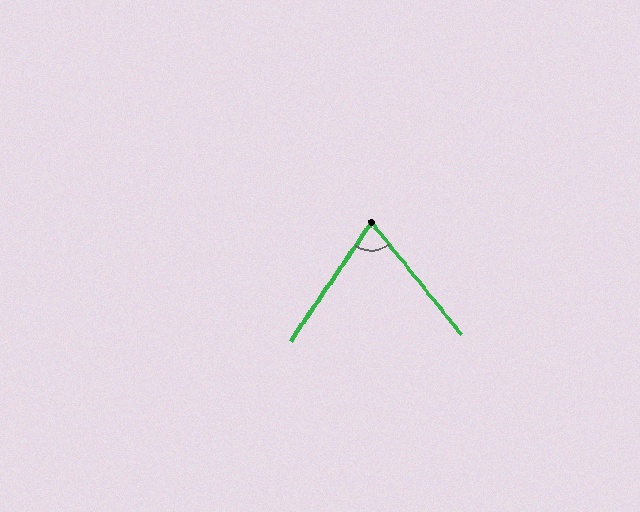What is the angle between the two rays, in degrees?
Approximately 73 degrees.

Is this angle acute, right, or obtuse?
It is acute.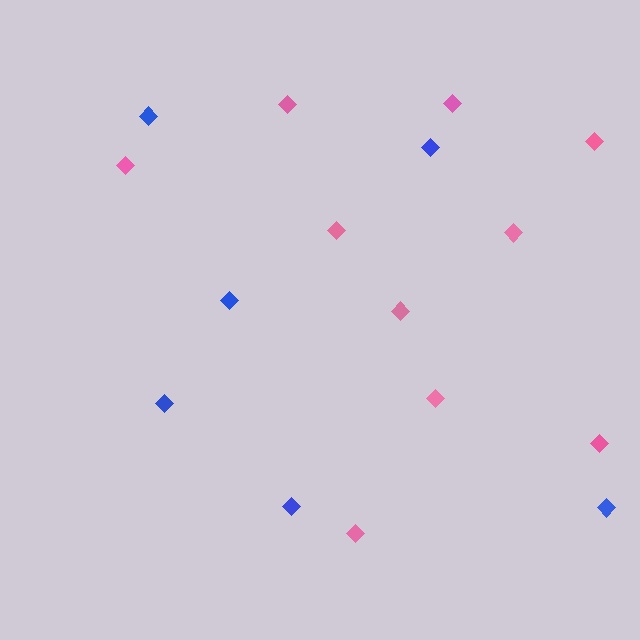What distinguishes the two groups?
There are 2 groups: one group of blue diamonds (6) and one group of pink diamonds (10).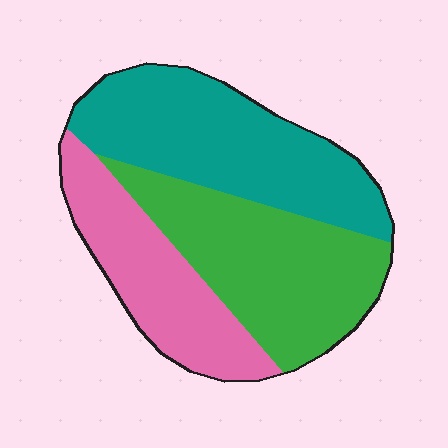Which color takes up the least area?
Pink, at roughly 25%.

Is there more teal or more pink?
Teal.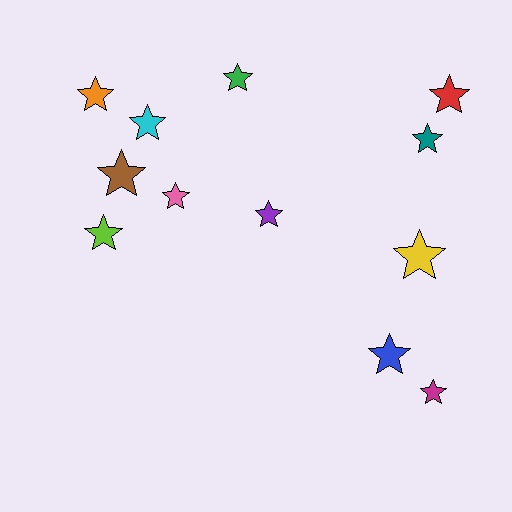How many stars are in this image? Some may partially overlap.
There are 12 stars.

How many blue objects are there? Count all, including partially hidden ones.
There is 1 blue object.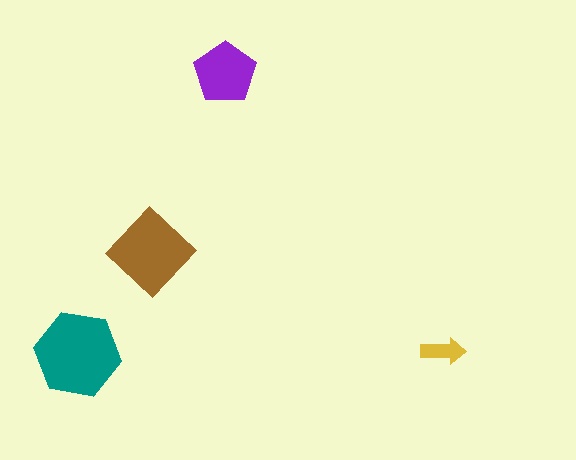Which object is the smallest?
The yellow arrow.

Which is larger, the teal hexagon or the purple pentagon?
The teal hexagon.